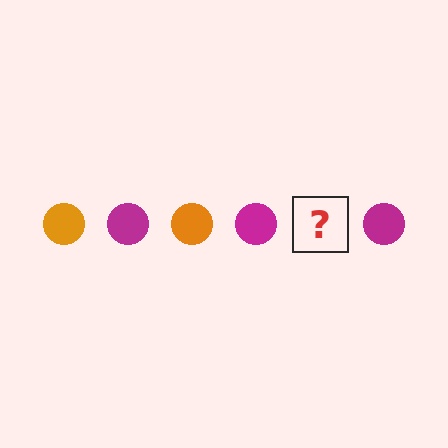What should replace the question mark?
The question mark should be replaced with an orange circle.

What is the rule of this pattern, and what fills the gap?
The rule is that the pattern cycles through orange, magenta circles. The gap should be filled with an orange circle.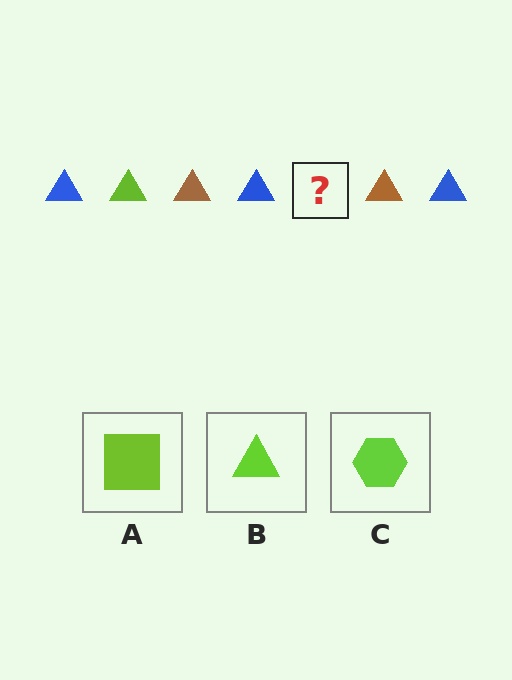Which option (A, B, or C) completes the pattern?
B.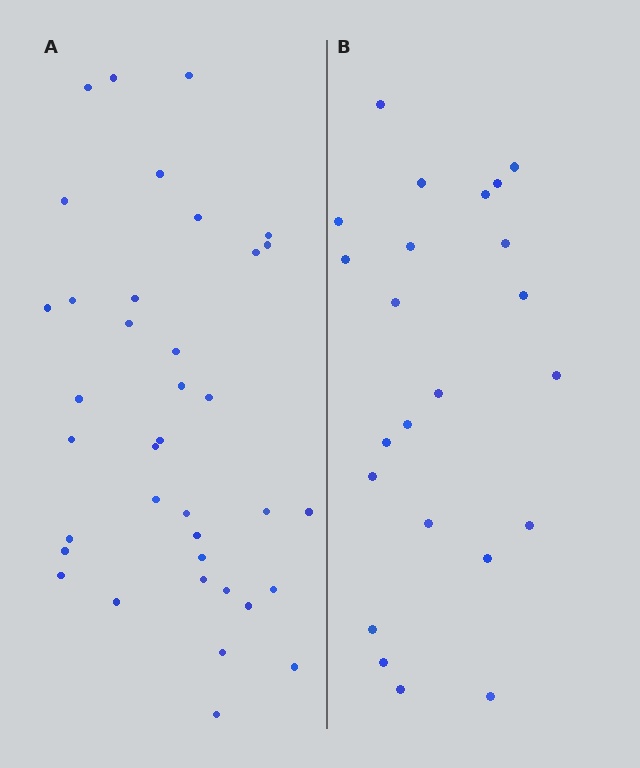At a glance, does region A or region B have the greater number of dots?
Region A (the left region) has more dots.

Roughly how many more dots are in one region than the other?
Region A has approximately 15 more dots than region B.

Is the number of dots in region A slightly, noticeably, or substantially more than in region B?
Region A has substantially more. The ratio is roughly 1.6 to 1.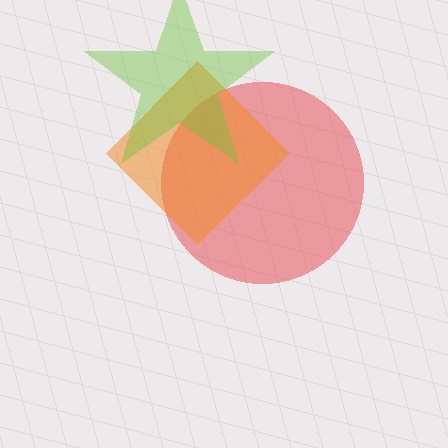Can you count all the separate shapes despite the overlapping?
Yes, there are 3 separate shapes.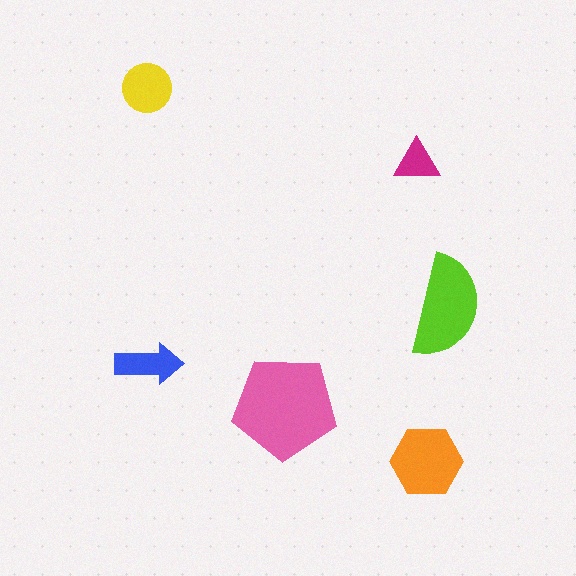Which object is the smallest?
The magenta triangle.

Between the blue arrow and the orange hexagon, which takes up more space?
The orange hexagon.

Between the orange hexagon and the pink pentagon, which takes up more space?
The pink pentagon.